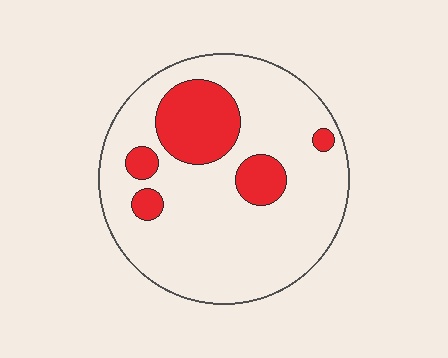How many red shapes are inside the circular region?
5.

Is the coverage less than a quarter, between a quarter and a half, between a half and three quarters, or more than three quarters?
Less than a quarter.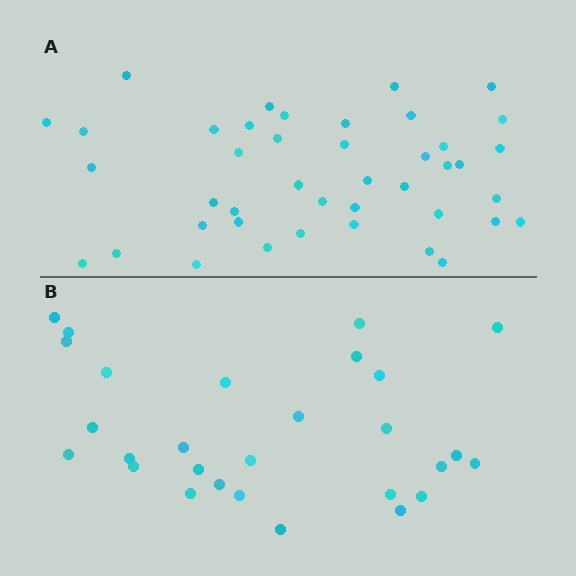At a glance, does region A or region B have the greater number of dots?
Region A (the top region) has more dots.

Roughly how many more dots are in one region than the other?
Region A has approximately 15 more dots than region B.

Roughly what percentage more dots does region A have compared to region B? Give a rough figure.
About 50% more.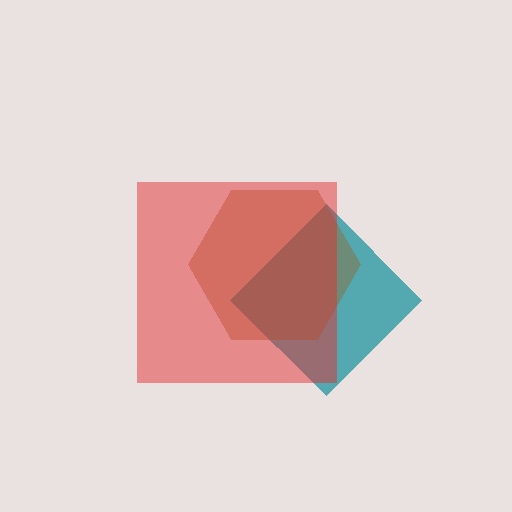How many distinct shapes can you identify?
There are 3 distinct shapes: a teal diamond, a brown hexagon, a red square.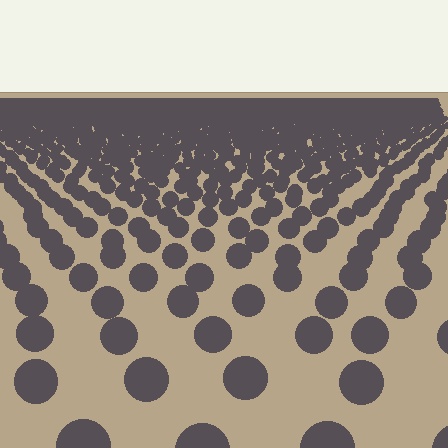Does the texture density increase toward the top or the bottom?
Density increases toward the top.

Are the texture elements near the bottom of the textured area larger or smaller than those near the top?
Larger. Near the bottom, elements are closer to the viewer and appear at a bigger on-screen size.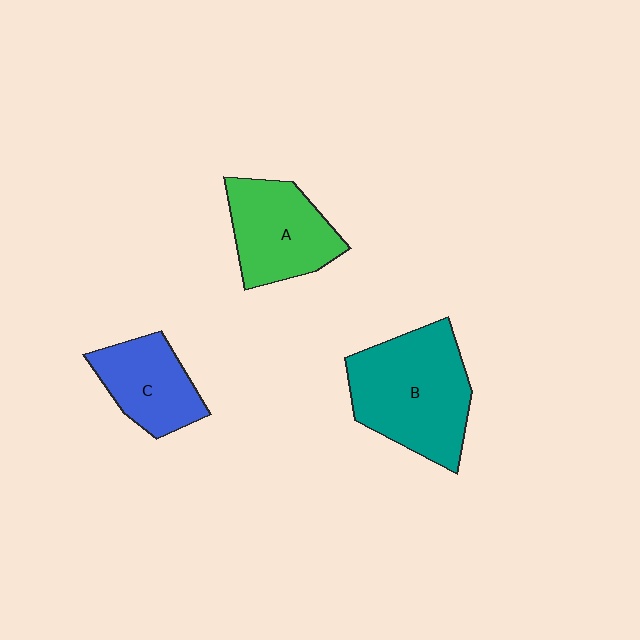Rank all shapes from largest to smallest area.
From largest to smallest: B (teal), A (green), C (blue).